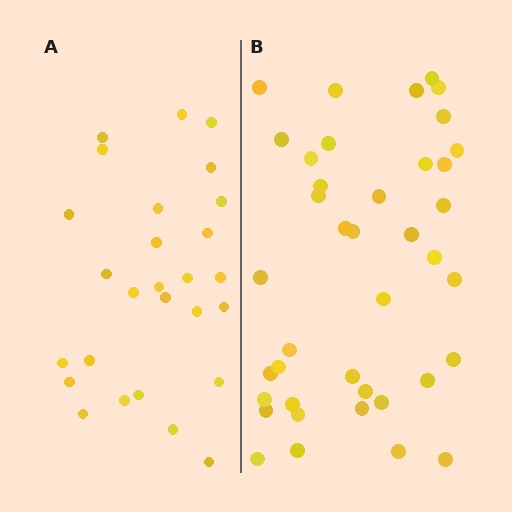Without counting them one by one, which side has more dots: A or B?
Region B (the right region) has more dots.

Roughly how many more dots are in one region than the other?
Region B has approximately 15 more dots than region A.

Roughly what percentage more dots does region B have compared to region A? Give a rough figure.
About 50% more.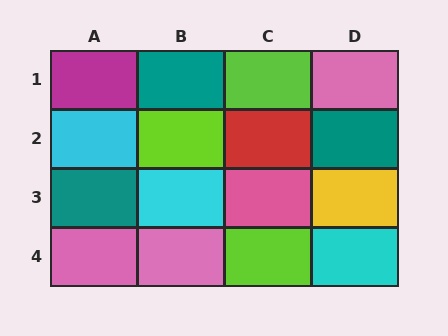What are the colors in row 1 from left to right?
Magenta, teal, lime, pink.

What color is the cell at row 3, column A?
Teal.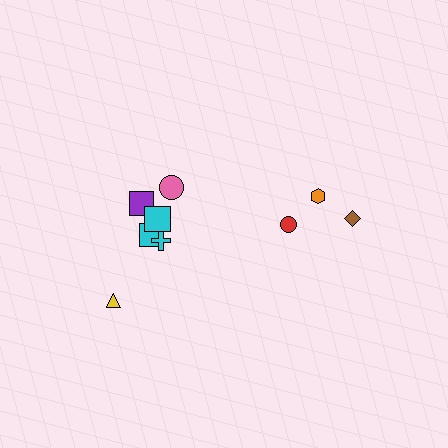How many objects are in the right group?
There are 3 objects.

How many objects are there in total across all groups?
There are 9 objects.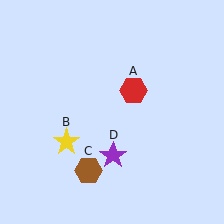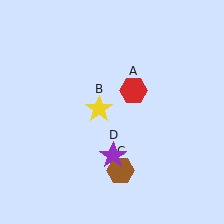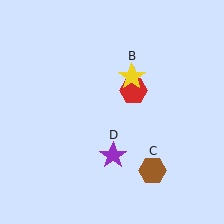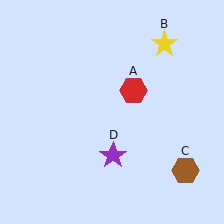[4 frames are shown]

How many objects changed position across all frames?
2 objects changed position: yellow star (object B), brown hexagon (object C).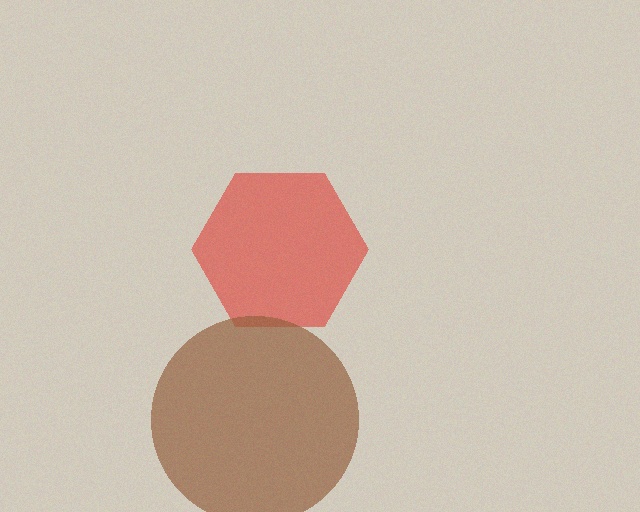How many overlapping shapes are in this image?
There are 2 overlapping shapes in the image.